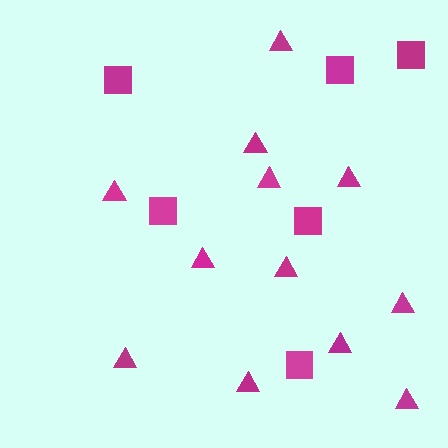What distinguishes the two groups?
There are 2 groups: one group of squares (6) and one group of triangles (12).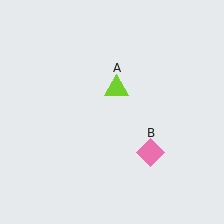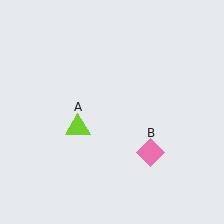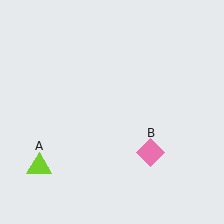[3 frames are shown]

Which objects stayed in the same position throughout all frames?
Pink diamond (object B) remained stationary.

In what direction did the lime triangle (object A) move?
The lime triangle (object A) moved down and to the left.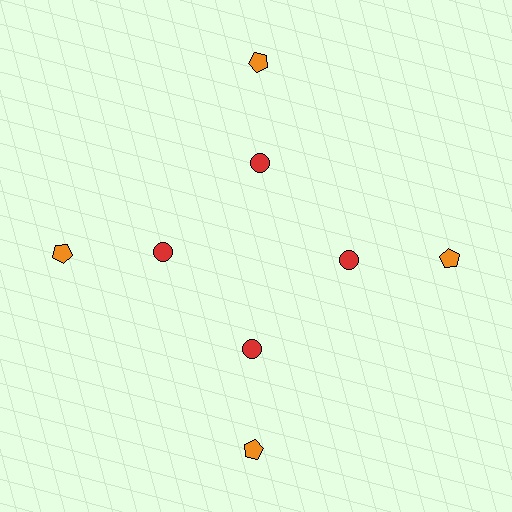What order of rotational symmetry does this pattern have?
This pattern has 4-fold rotational symmetry.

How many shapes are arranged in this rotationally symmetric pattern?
There are 8 shapes, arranged in 4 groups of 2.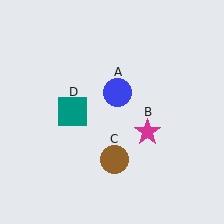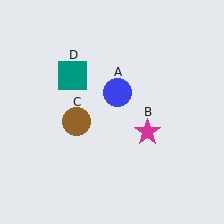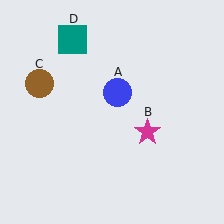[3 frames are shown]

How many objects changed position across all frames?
2 objects changed position: brown circle (object C), teal square (object D).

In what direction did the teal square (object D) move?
The teal square (object D) moved up.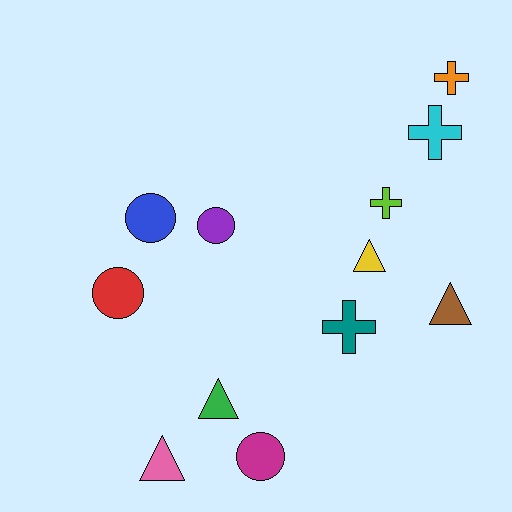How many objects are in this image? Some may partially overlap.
There are 12 objects.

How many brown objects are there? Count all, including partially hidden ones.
There is 1 brown object.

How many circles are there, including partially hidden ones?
There are 4 circles.